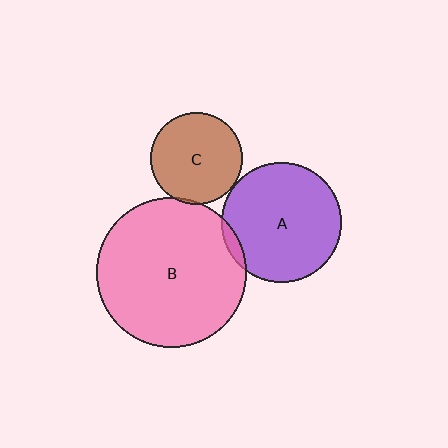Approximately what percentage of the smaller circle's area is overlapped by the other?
Approximately 5%.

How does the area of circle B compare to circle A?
Approximately 1.6 times.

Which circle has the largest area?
Circle B (pink).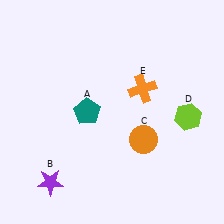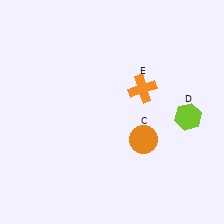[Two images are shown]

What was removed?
The purple star (B), the teal pentagon (A) were removed in Image 2.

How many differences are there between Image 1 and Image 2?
There are 2 differences between the two images.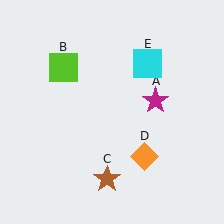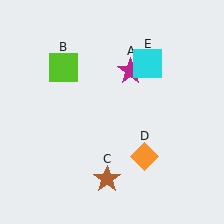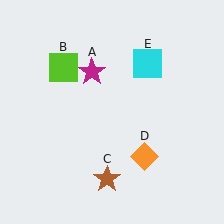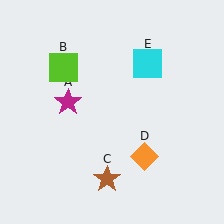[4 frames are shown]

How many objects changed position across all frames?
1 object changed position: magenta star (object A).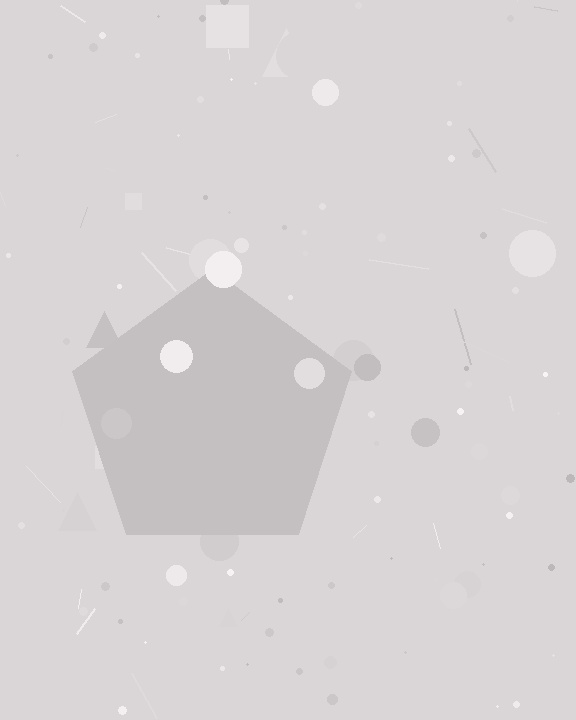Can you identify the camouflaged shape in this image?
The camouflaged shape is a pentagon.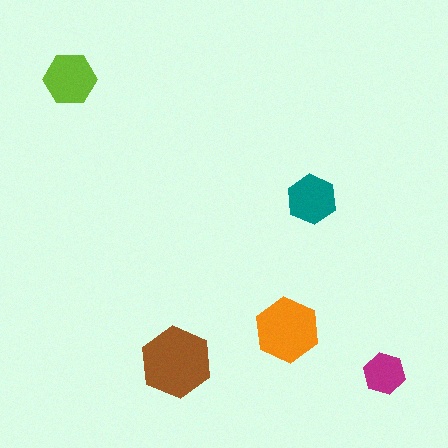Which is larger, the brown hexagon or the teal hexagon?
The brown one.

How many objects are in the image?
There are 5 objects in the image.